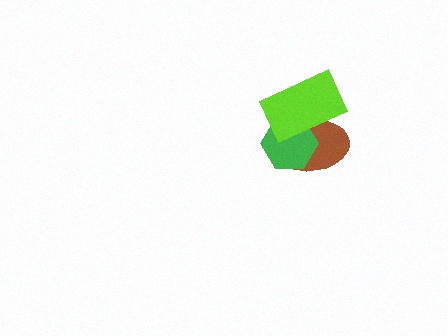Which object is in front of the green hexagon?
The lime rectangle is in front of the green hexagon.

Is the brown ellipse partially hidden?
Yes, it is partially covered by another shape.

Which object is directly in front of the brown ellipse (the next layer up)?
The green hexagon is directly in front of the brown ellipse.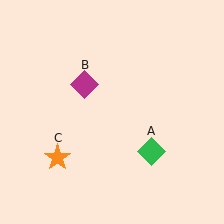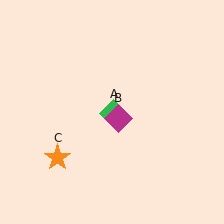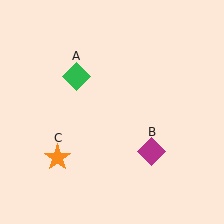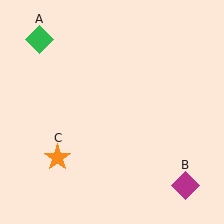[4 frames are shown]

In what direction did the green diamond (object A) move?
The green diamond (object A) moved up and to the left.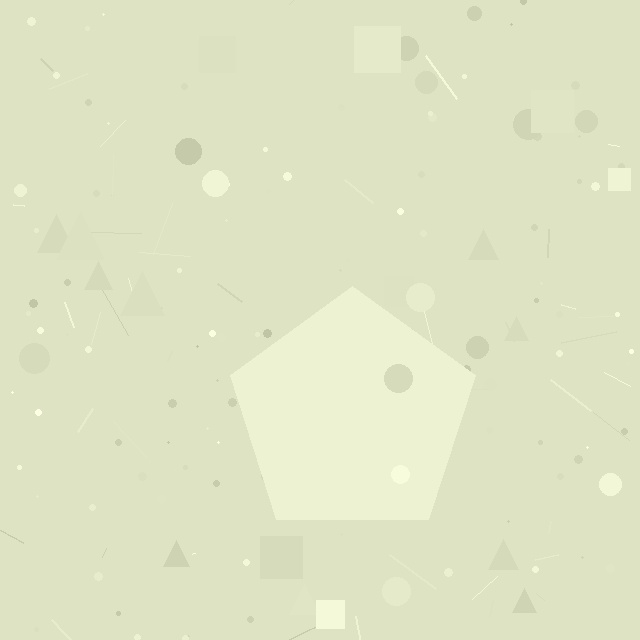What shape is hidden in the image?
A pentagon is hidden in the image.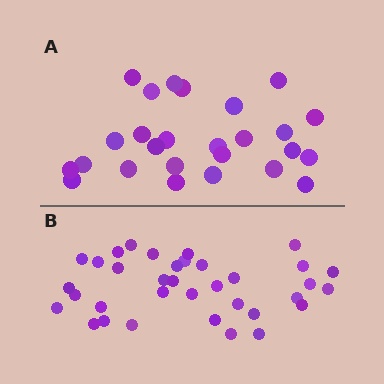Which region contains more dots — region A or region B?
Region B (the bottom region) has more dots.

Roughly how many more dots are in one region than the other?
Region B has roughly 8 or so more dots than region A.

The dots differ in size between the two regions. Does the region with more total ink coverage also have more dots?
No. Region A has more total ink coverage because its dots are larger, but region B actually contains more individual dots. Total area can be misleading — the number of items is what matters here.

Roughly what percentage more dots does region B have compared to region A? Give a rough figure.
About 35% more.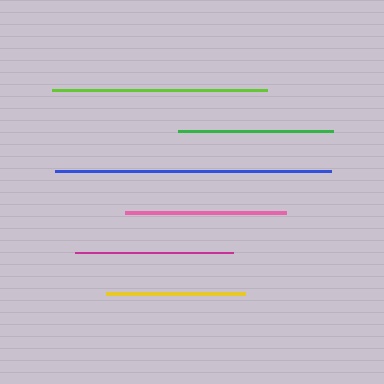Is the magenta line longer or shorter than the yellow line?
The magenta line is longer than the yellow line.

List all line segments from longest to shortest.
From longest to shortest: blue, lime, pink, magenta, green, yellow.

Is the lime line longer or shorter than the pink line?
The lime line is longer than the pink line.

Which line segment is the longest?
The blue line is the longest at approximately 276 pixels.